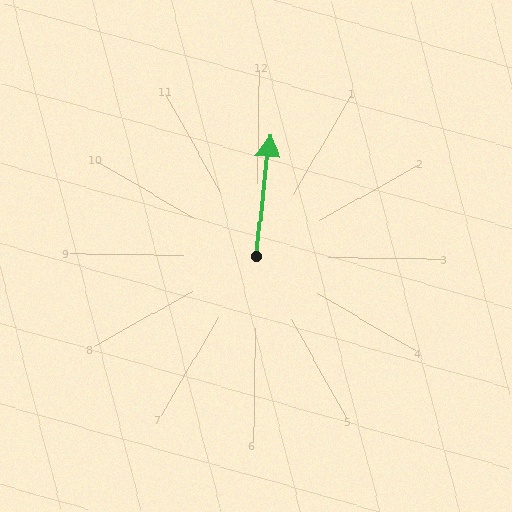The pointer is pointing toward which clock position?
Roughly 12 o'clock.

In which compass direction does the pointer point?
North.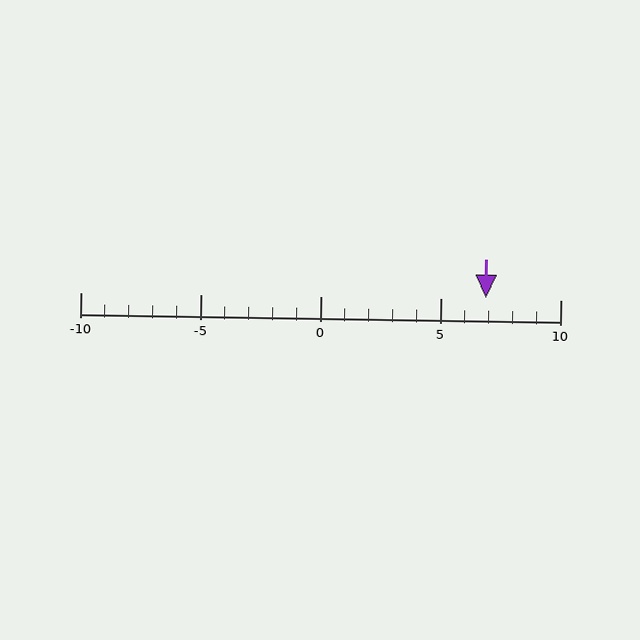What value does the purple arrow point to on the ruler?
The purple arrow points to approximately 7.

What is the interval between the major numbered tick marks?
The major tick marks are spaced 5 units apart.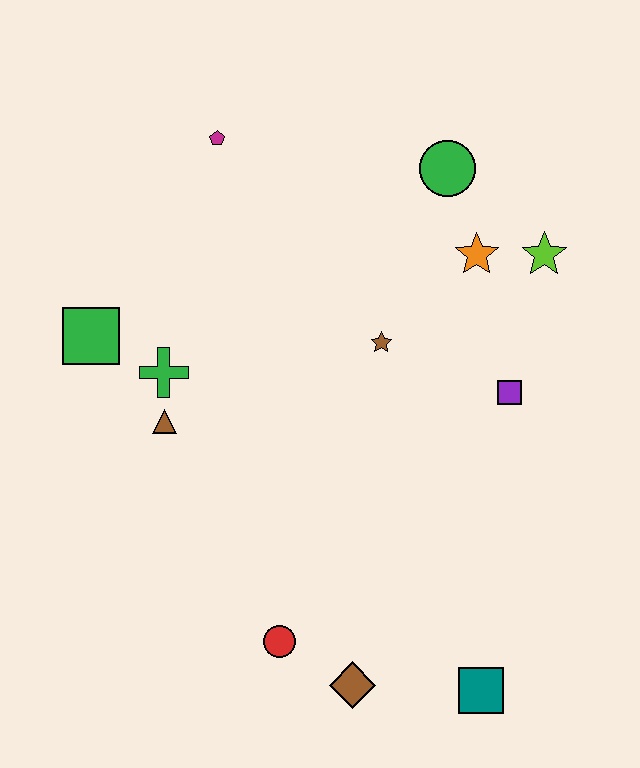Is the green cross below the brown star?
Yes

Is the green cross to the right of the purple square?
No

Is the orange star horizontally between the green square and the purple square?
Yes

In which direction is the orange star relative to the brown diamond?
The orange star is above the brown diamond.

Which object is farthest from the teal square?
The magenta pentagon is farthest from the teal square.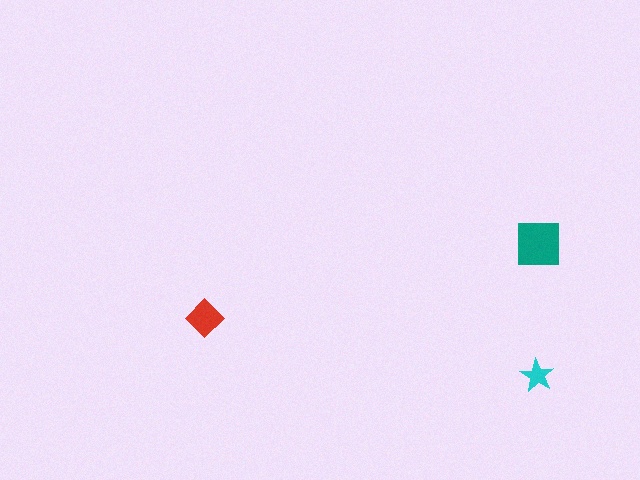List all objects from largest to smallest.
The teal square, the red diamond, the cyan star.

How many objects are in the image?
There are 3 objects in the image.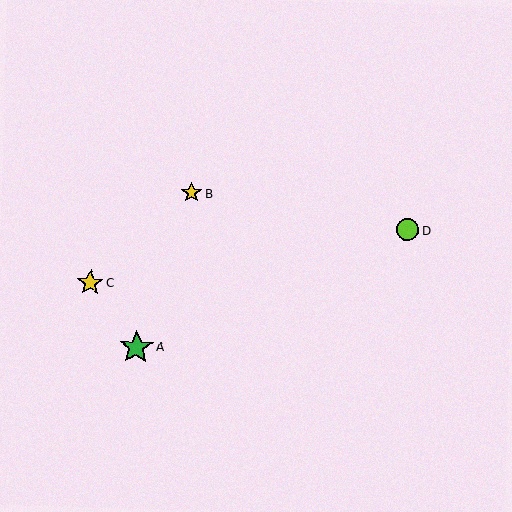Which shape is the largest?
The green star (labeled A) is the largest.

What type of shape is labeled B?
Shape B is a yellow star.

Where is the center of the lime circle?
The center of the lime circle is at (408, 230).